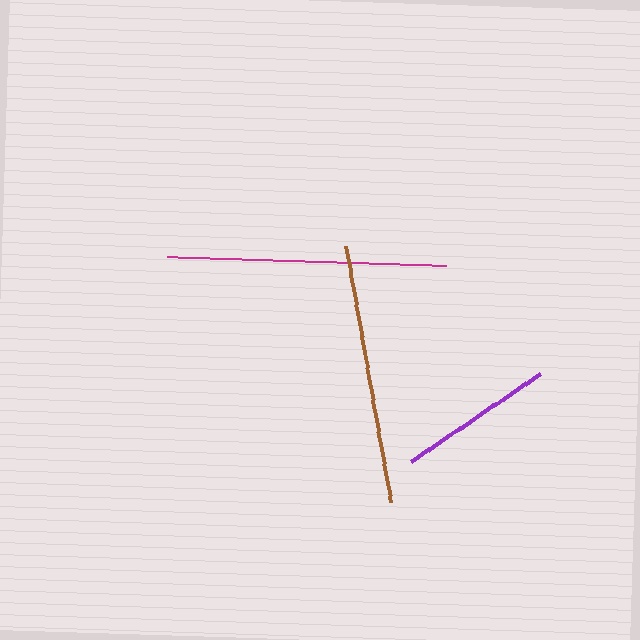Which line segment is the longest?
The magenta line is the longest at approximately 279 pixels.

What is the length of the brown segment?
The brown segment is approximately 260 pixels long.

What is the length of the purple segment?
The purple segment is approximately 157 pixels long.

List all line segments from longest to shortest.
From longest to shortest: magenta, brown, purple.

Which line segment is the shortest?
The purple line is the shortest at approximately 157 pixels.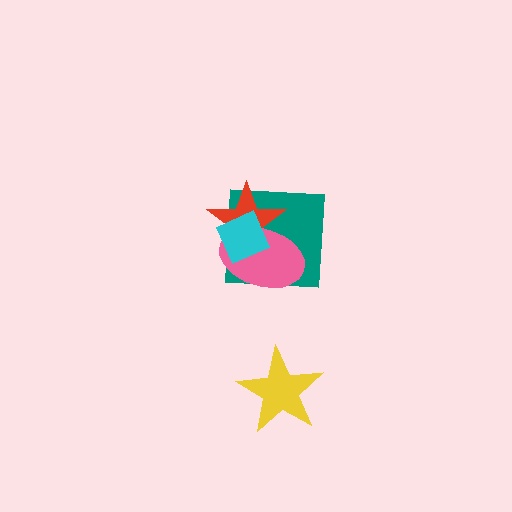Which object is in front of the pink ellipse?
The cyan diamond is in front of the pink ellipse.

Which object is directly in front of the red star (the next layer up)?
The pink ellipse is directly in front of the red star.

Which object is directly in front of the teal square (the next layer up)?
The red star is directly in front of the teal square.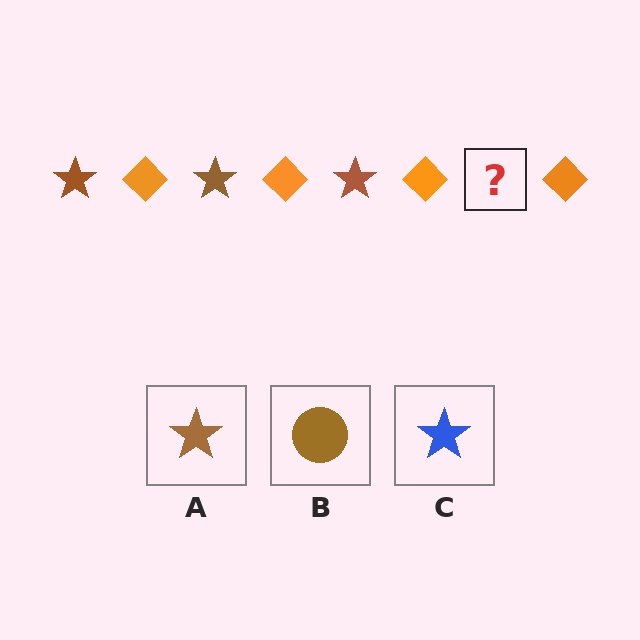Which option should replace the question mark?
Option A.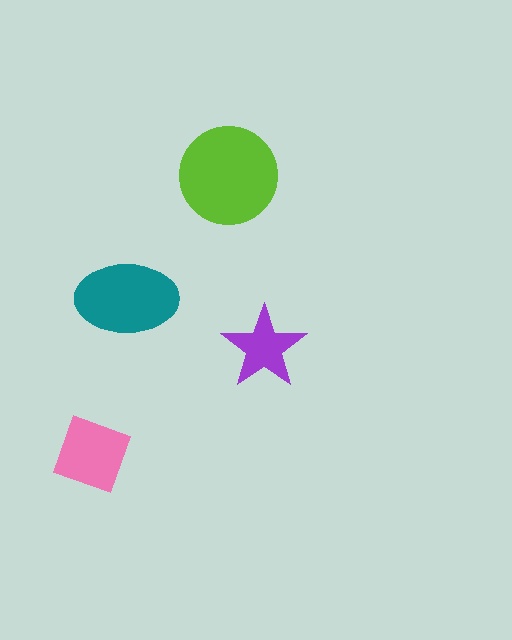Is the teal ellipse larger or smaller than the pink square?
Larger.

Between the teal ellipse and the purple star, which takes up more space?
The teal ellipse.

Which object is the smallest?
The purple star.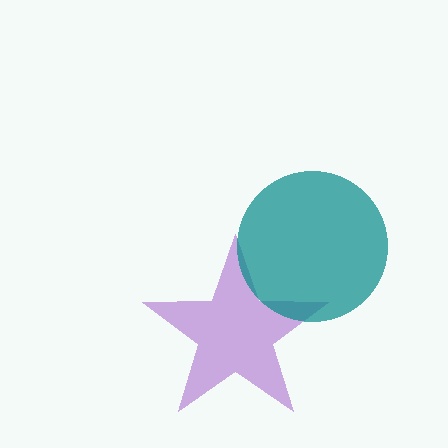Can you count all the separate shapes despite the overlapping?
Yes, there are 2 separate shapes.